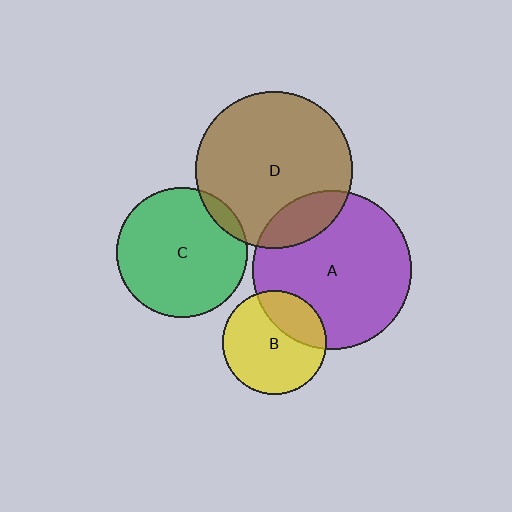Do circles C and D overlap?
Yes.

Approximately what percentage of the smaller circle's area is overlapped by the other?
Approximately 5%.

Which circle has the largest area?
Circle A (purple).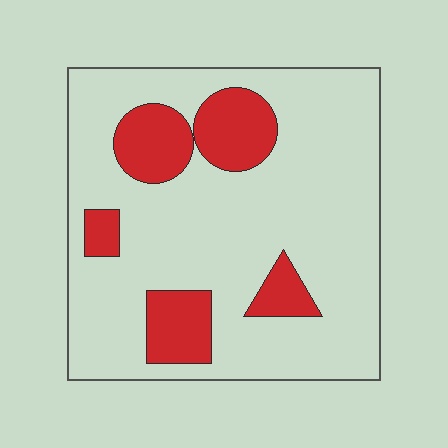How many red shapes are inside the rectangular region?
5.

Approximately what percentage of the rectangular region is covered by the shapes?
Approximately 20%.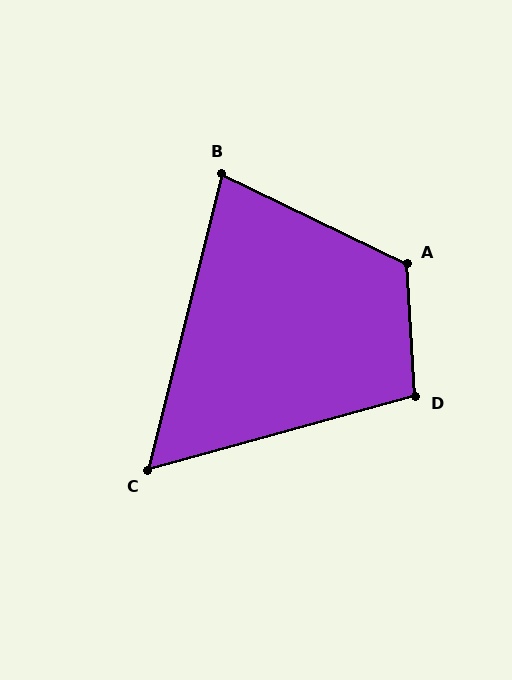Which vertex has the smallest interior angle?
C, at approximately 61 degrees.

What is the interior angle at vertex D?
Approximately 102 degrees (obtuse).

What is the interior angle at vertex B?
Approximately 78 degrees (acute).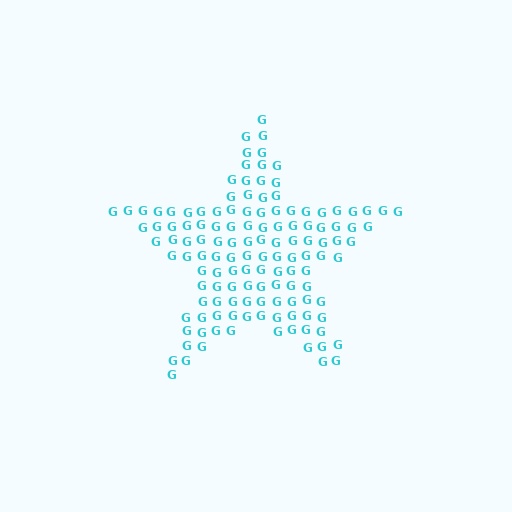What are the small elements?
The small elements are letter G's.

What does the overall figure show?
The overall figure shows a star.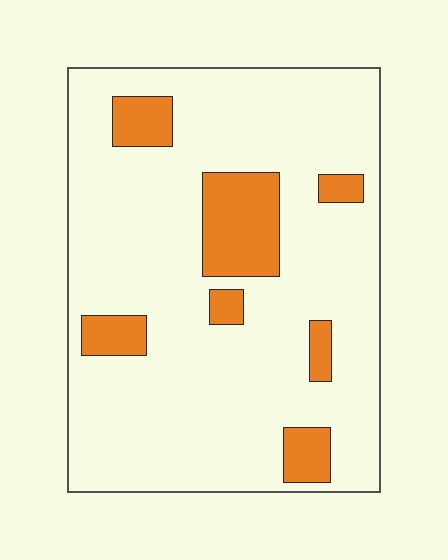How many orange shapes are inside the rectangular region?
7.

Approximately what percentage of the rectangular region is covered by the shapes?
Approximately 15%.